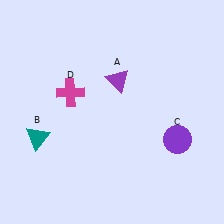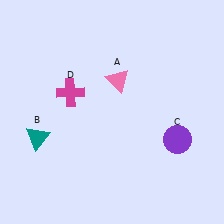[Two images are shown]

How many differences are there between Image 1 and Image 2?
There is 1 difference between the two images.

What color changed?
The triangle (A) changed from purple in Image 1 to pink in Image 2.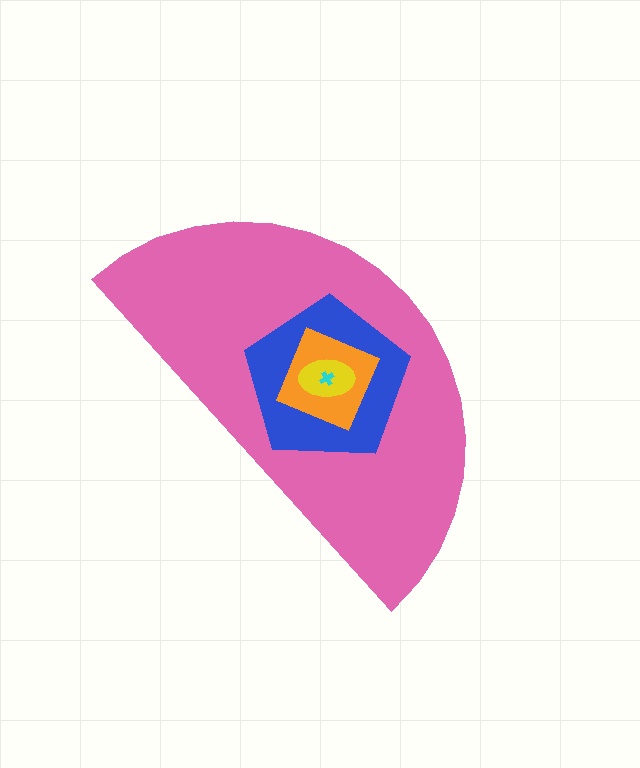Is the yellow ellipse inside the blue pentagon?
Yes.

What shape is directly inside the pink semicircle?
The blue pentagon.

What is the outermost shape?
The pink semicircle.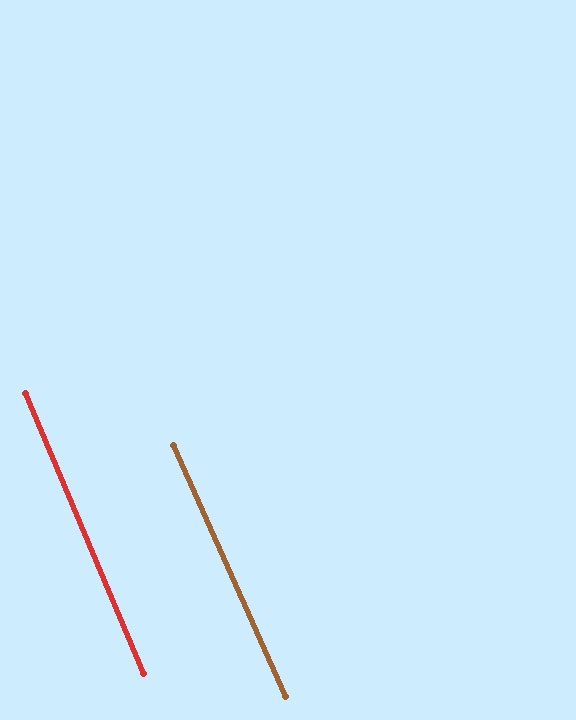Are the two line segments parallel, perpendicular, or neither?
Parallel — their directions differ by only 1.1°.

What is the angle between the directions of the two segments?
Approximately 1 degree.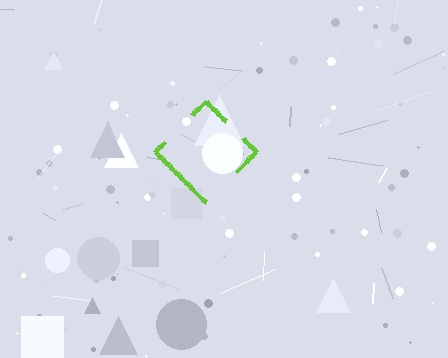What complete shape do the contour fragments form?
The contour fragments form a diamond.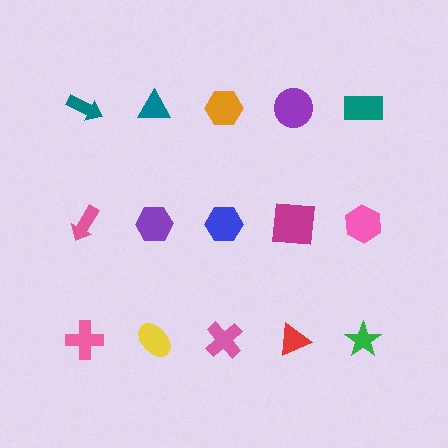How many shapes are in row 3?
5 shapes.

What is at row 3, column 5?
A green star.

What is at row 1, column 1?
A teal arrow.